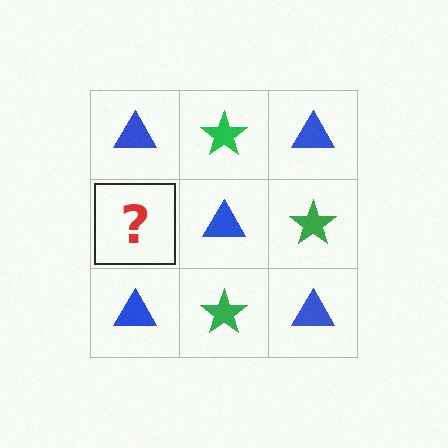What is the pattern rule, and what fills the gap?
The rule is that it alternates blue triangle and green star in a checkerboard pattern. The gap should be filled with a green star.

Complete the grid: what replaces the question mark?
The question mark should be replaced with a green star.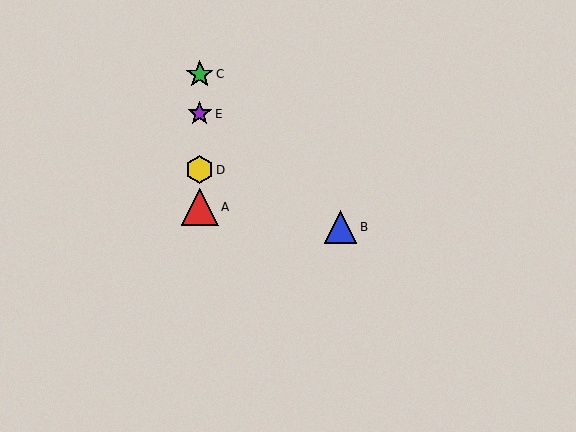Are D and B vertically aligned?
No, D is at x≈200 and B is at x≈341.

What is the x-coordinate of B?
Object B is at x≈341.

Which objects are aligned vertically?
Objects A, C, D, E are aligned vertically.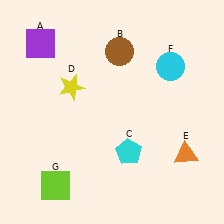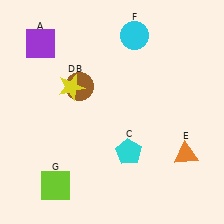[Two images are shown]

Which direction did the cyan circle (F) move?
The cyan circle (F) moved left.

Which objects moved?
The objects that moved are: the brown circle (B), the cyan circle (F).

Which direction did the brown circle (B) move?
The brown circle (B) moved left.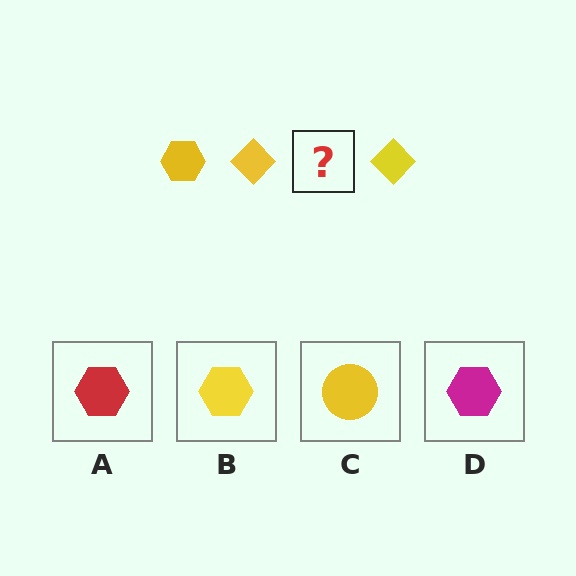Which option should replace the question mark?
Option B.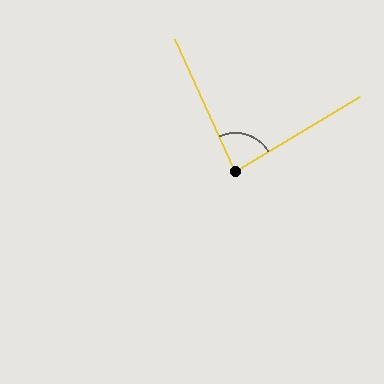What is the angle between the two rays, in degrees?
Approximately 83 degrees.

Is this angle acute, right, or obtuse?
It is acute.